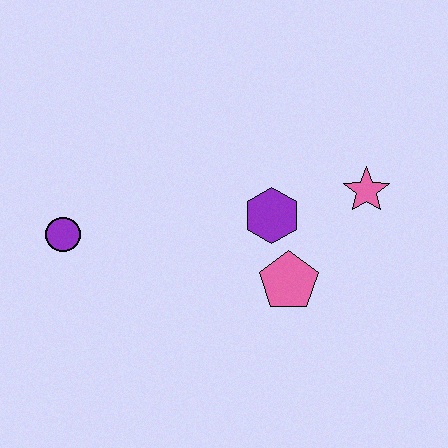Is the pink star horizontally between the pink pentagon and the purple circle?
No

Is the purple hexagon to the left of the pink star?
Yes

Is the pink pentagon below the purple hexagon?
Yes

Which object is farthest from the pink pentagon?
The purple circle is farthest from the pink pentagon.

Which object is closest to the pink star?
The purple hexagon is closest to the pink star.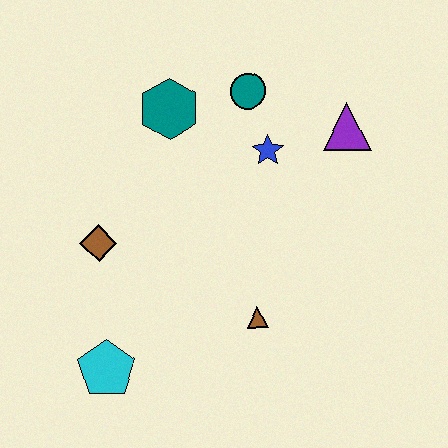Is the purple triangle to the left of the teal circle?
No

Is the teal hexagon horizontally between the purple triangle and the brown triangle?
No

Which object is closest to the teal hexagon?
The teal circle is closest to the teal hexagon.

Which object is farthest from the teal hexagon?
The cyan pentagon is farthest from the teal hexagon.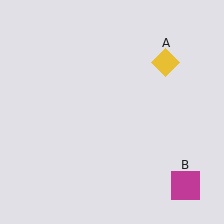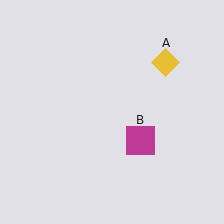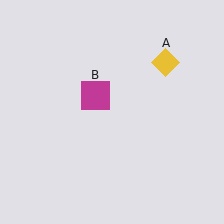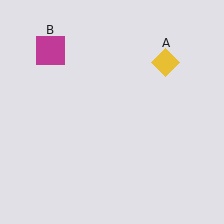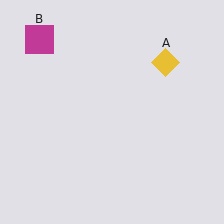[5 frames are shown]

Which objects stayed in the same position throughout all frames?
Yellow diamond (object A) remained stationary.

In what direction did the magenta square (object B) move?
The magenta square (object B) moved up and to the left.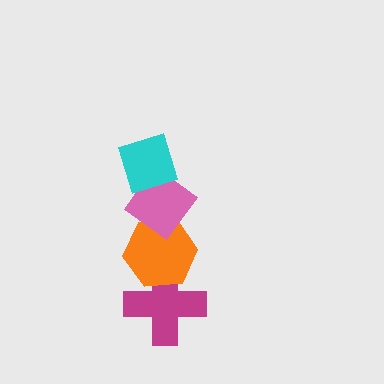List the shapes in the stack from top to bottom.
From top to bottom: the cyan diamond, the pink diamond, the orange hexagon, the magenta cross.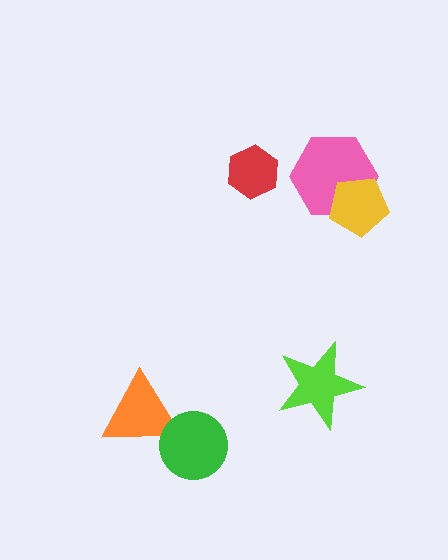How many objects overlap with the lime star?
0 objects overlap with the lime star.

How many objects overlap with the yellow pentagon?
1 object overlaps with the yellow pentagon.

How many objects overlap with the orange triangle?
1 object overlaps with the orange triangle.